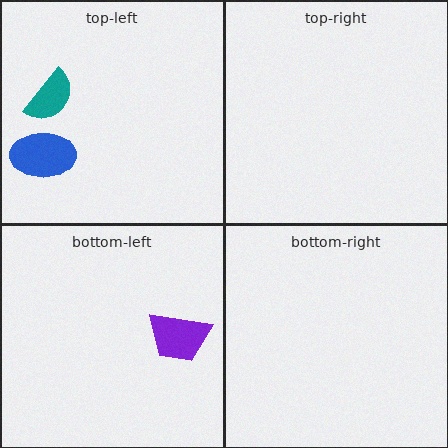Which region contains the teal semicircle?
The top-left region.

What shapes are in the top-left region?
The blue ellipse, the teal semicircle.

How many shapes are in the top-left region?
2.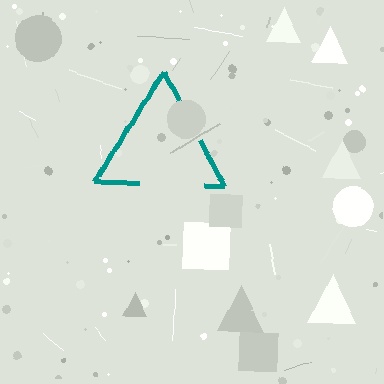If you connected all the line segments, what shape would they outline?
They would outline a triangle.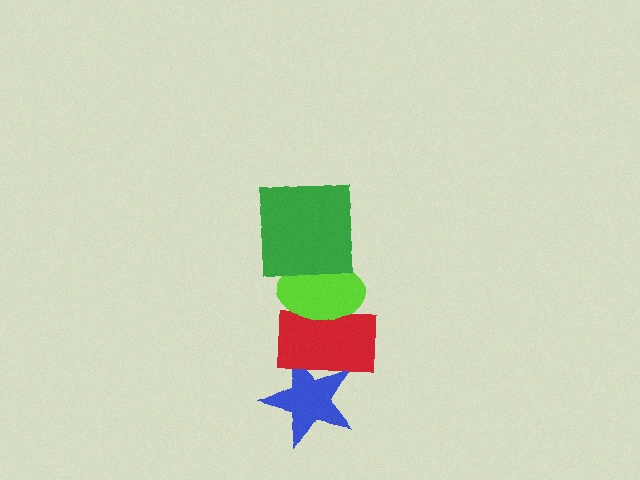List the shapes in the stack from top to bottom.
From top to bottom: the green square, the lime ellipse, the red rectangle, the blue star.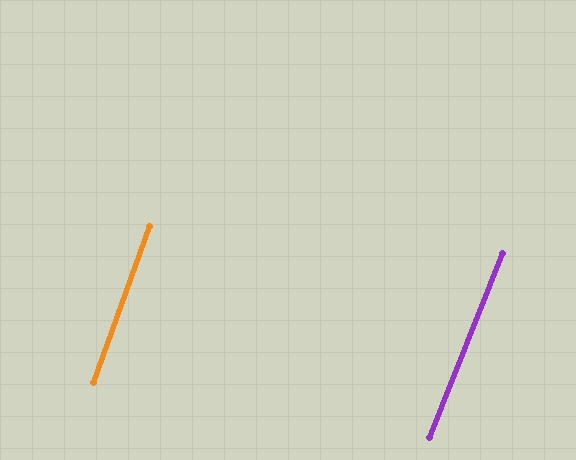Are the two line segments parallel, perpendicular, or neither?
Parallel — their directions differ by only 1.7°.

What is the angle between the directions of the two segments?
Approximately 2 degrees.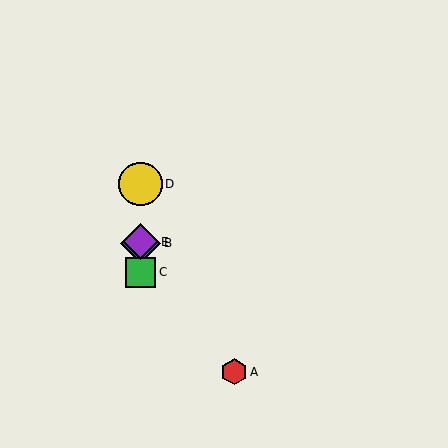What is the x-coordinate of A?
Object A is at x≈234.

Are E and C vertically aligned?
Yes, both are at x≈141.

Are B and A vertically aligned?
No, B is at x≈141 and A is at x≈234.